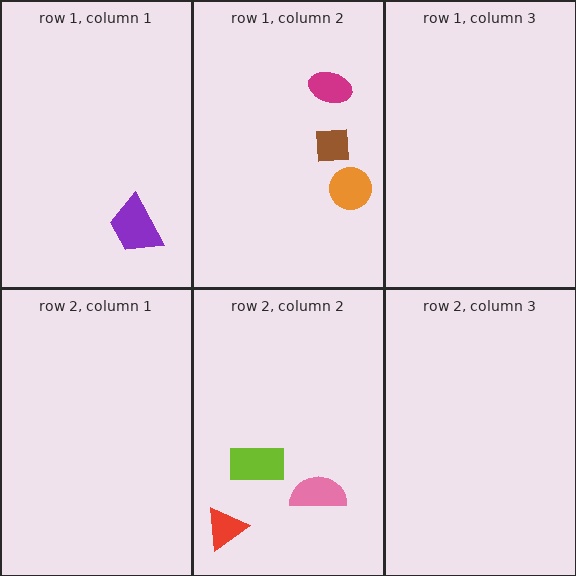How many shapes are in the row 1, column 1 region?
1.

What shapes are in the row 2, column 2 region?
The red triangle, the lime rectangle, the pink semicircle.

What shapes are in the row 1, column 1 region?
The purple trapezoid.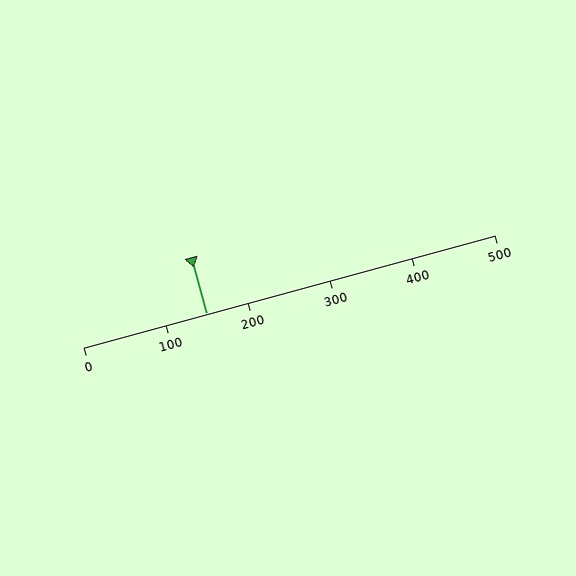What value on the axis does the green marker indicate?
The marker indicates approximately 150.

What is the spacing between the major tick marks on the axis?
The major ticks are spaced 100 apart.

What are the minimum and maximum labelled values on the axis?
The axis runs from 0 to 500.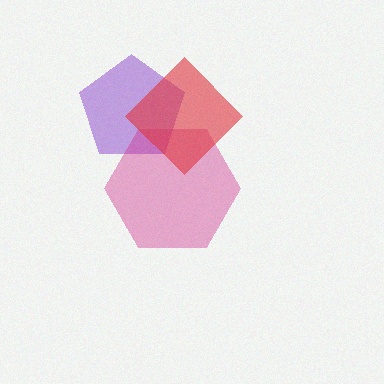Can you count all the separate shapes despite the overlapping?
Yes, there are 3 separate shapes.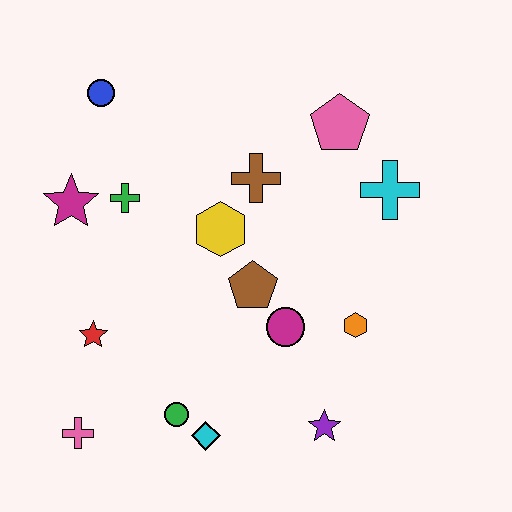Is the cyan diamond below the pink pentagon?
Yes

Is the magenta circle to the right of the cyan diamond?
Yes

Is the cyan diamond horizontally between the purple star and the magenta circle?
No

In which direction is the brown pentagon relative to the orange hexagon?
The brown pentagon is to the left of the orange hexagon.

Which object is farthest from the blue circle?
The purple star is farthest from the blue circle.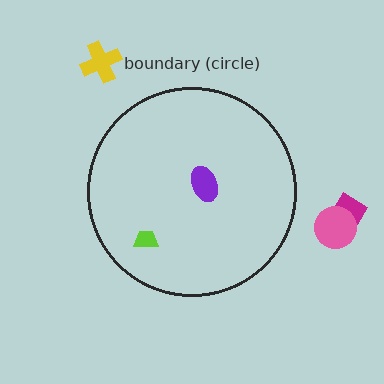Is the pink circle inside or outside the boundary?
Outside.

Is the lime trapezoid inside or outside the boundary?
Inside.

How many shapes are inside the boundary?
2 inside, 3 outside.